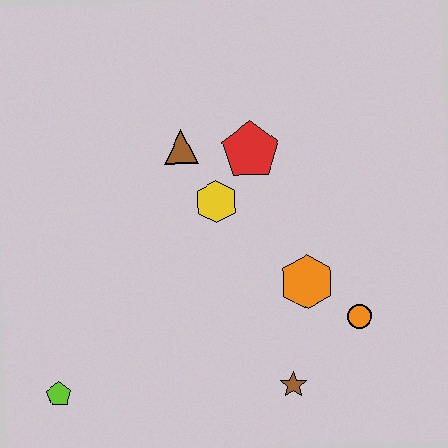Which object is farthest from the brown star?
The brown triangle is farthest from the brown star.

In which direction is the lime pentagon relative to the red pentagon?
The lime pentagon is below the red pentagon.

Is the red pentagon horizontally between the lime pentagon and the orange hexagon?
Yes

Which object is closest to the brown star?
The orange circle is closest to the brown star.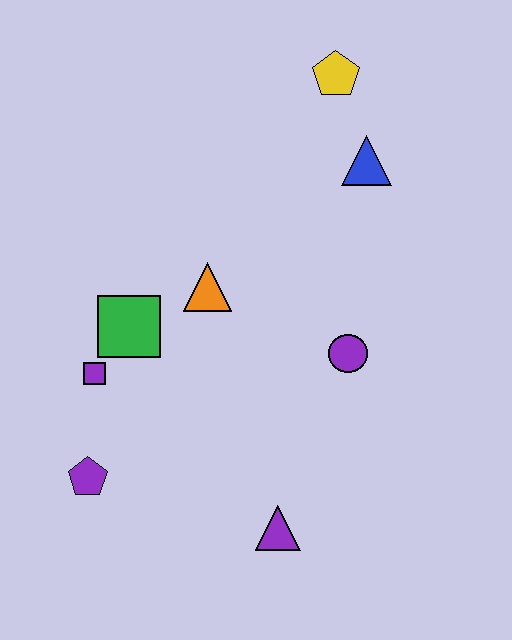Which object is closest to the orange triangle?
The green square is closest to the orange triangle.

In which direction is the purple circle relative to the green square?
The purple circle is to the right of the green square.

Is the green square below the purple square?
No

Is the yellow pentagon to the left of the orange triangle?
No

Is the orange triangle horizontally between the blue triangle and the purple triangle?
No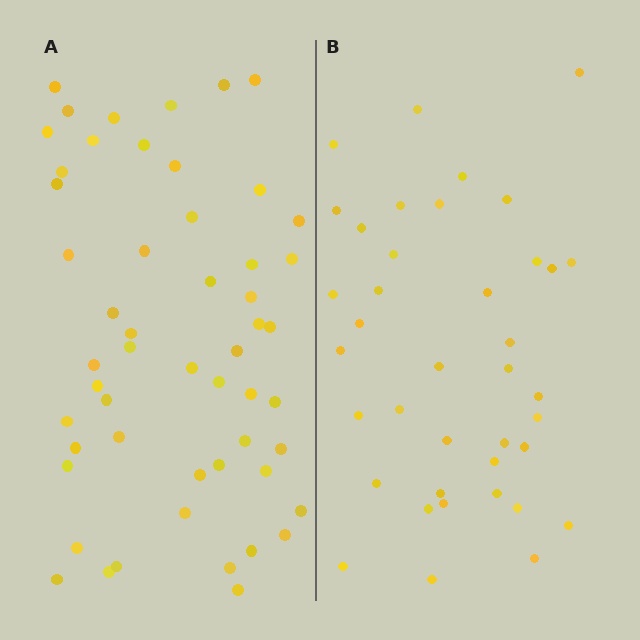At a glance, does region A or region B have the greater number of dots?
Region A (the left region) has more dots.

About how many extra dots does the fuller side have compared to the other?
Region A has approximately 15 more dots than region B.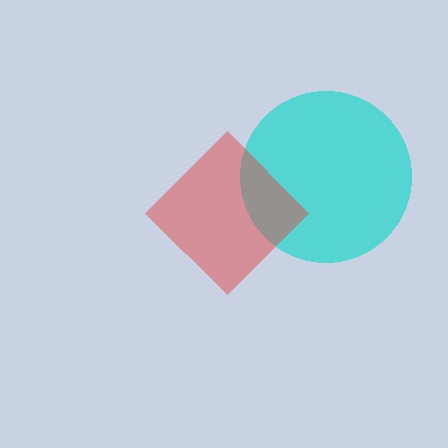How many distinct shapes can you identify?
There are 2 distinct shapes: a cyan circle, a red diamond.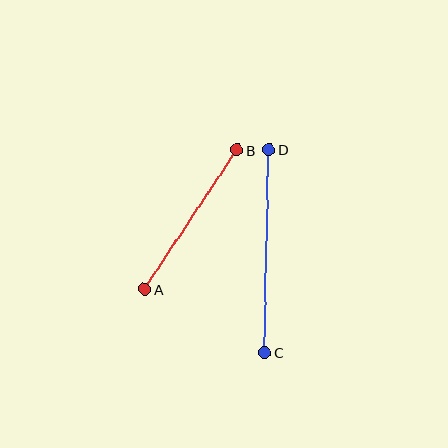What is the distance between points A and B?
The distance is approximately 167 pixels.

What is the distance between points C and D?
The distance is approximately 203 pixels.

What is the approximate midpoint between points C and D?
The midpoint is at approximately (267, 251) pixels.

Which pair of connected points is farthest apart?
Points C and D are farthest apart.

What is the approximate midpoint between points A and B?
The midpoint is at approximately (191, 220) pixels.